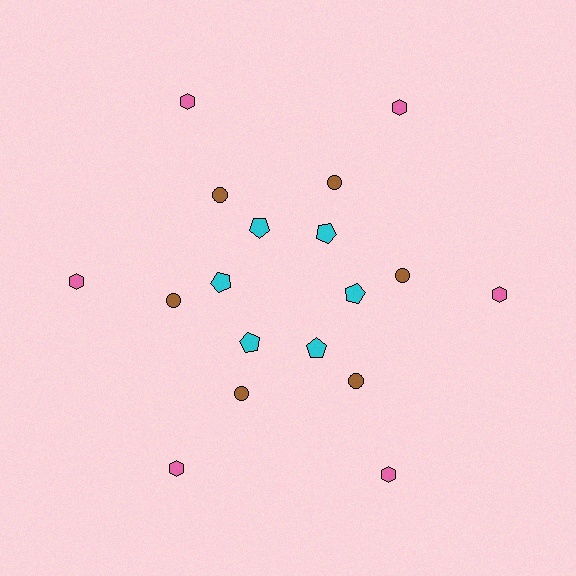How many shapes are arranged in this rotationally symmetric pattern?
There are 18 shapes, arranged in 6 groups of 3.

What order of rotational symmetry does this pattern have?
This pattern has 6-fold rotational symmetry.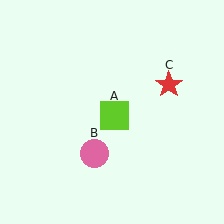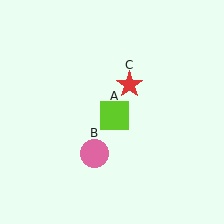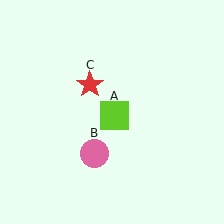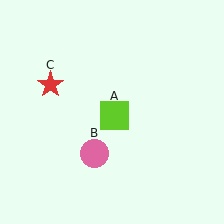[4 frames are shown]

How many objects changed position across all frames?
1 object changed position: red star (object C).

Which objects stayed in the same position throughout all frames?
Lime square (object A) and pink circle (object B) remained stationary.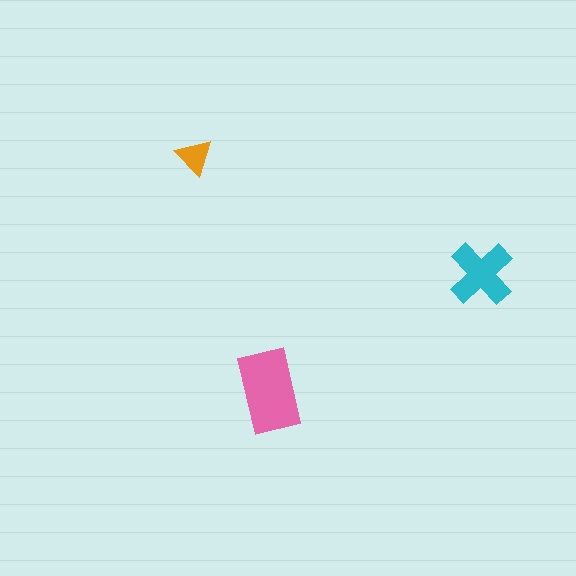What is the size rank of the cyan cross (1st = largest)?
2nd.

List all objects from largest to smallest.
The pink rectangle, the cyan cross, the orange triangle.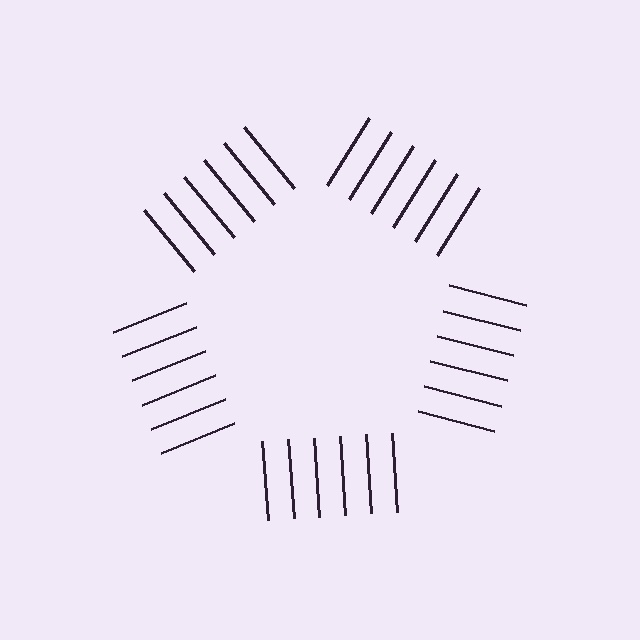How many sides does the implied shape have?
5 sides — the line-ends trace a pentagon.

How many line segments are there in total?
30 — 6 along each of the 5 edges.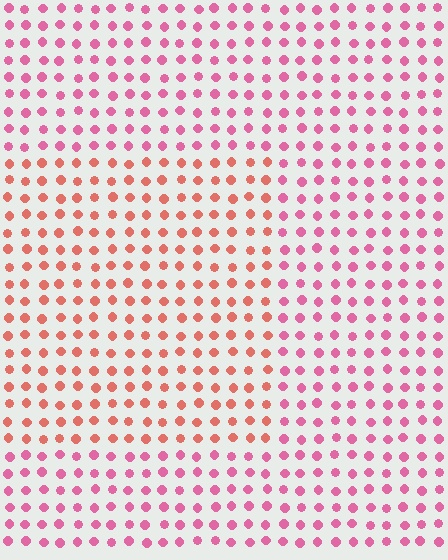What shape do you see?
I see a rectangle.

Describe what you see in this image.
The image is filled with small pink elements in a uniform arrangement. A rectangle-shaped region is visible where the elements are tinted to a slightly different hue, forming a subtle color boundary.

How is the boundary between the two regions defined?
The boundary is defined purely by a slight shift in hue (about 34 degrees). Spacing, size, and orientation are identical on both sides.